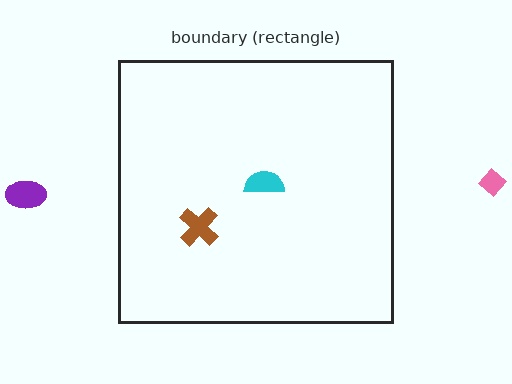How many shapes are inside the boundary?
2 inside, 2 outside.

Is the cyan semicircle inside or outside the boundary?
Inside.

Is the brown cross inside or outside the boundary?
Inside.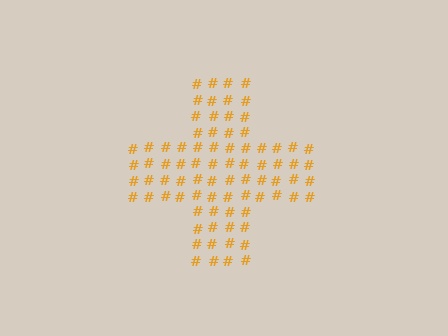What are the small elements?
The small elements are hash symbols.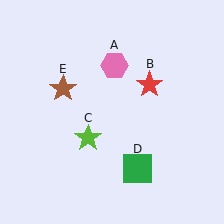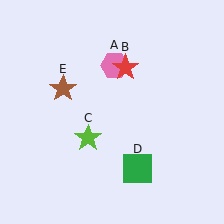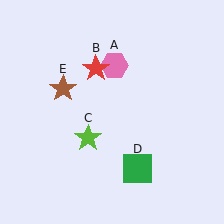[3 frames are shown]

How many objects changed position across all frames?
1 object changed position: red star (object B).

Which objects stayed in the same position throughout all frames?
Pink hexagon (object A) and lime star (object C) and green square (object D) and brown star (object E) remained stationary.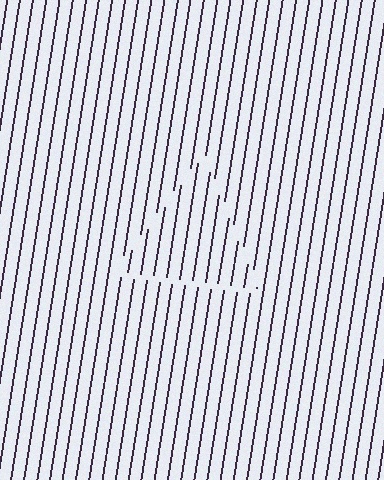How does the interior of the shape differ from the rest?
The interior of the shape contains the same grating, shifted by half a period — the contour is defined by the phase discontinuity where line-ends from the inner and outer gratings abut.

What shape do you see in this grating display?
An illusory triangle. The interior of the shape contains the same grating, shifted by half a period — the contour is defined by the phase discontinuity where line-ends from the inner and outer gratings abut.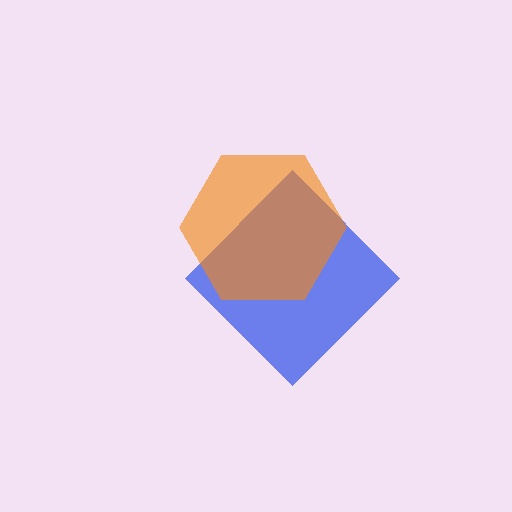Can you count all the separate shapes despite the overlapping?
Yes, there are 2 separate shapes.